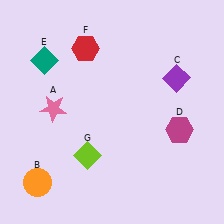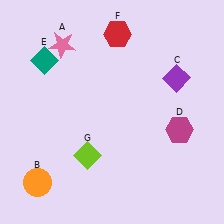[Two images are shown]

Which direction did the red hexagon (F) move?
The red hexagon (F) moved right.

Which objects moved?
The objects that moved are: the pink star (A), the red hexagon (F).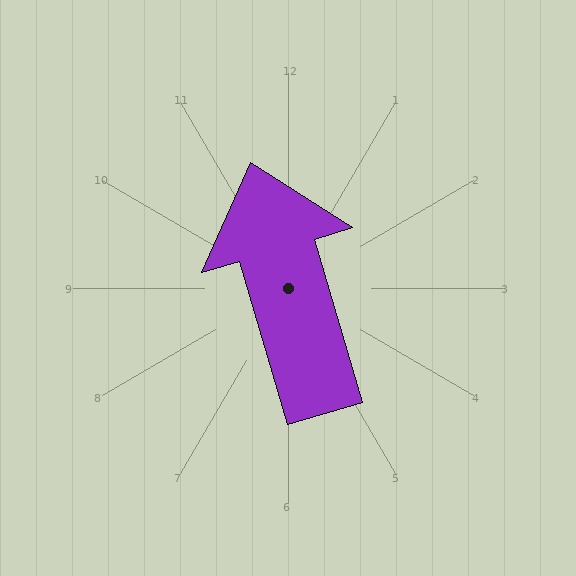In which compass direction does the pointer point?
North.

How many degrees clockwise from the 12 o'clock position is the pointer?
Approximately 343 degrees.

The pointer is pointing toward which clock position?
Roughly 11 o'clock.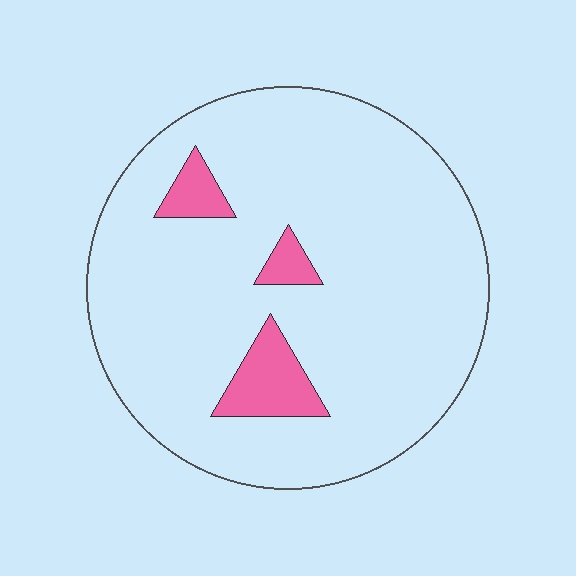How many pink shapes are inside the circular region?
3.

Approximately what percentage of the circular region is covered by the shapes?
Approximately 10%.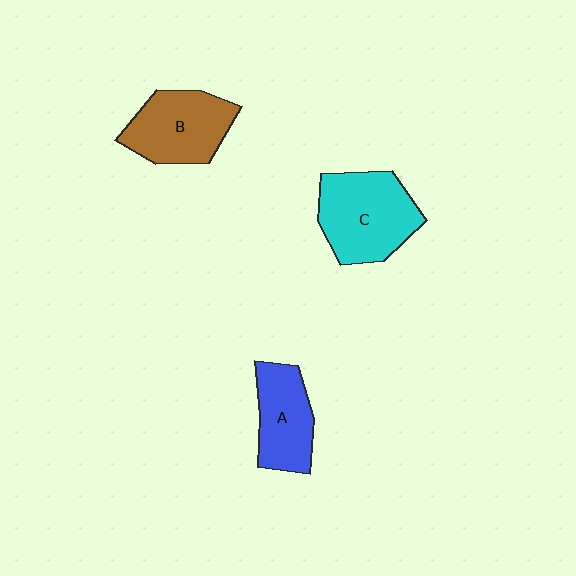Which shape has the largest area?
Shape C (cyan).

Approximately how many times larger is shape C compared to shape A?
Approximately 1.4 times.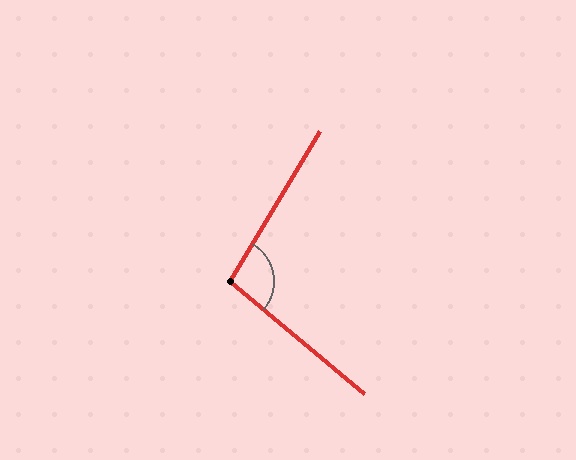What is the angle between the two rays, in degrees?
Approximately 99 degrees.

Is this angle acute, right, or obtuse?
It is obtuse.